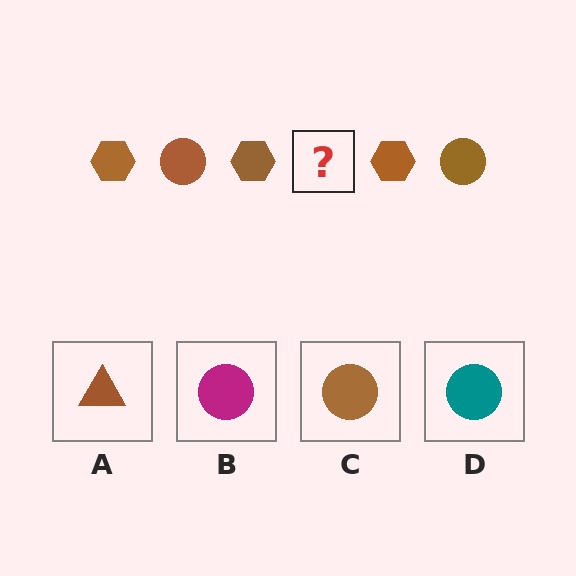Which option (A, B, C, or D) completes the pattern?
C.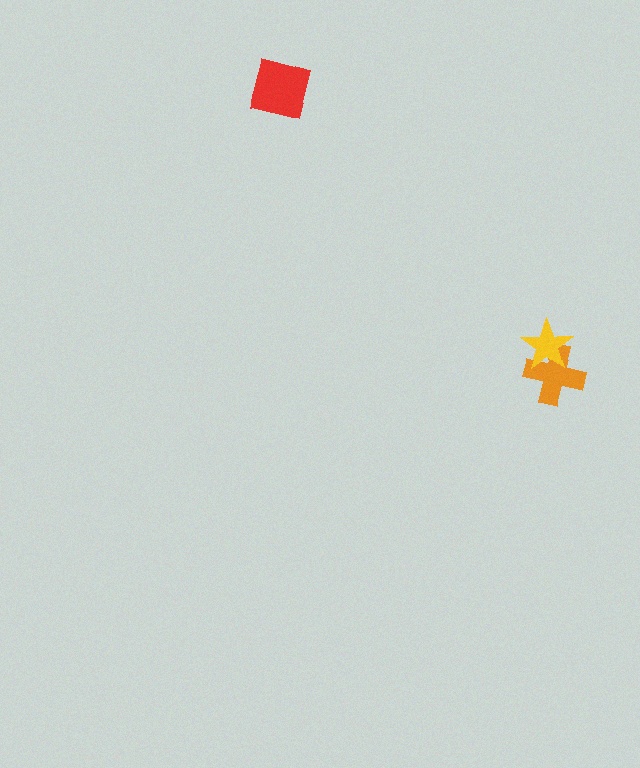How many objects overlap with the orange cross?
1 object overlaps with the orange cross.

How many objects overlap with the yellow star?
1 object overlaps with the yellow star.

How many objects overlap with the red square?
0 objects overlap with the red square.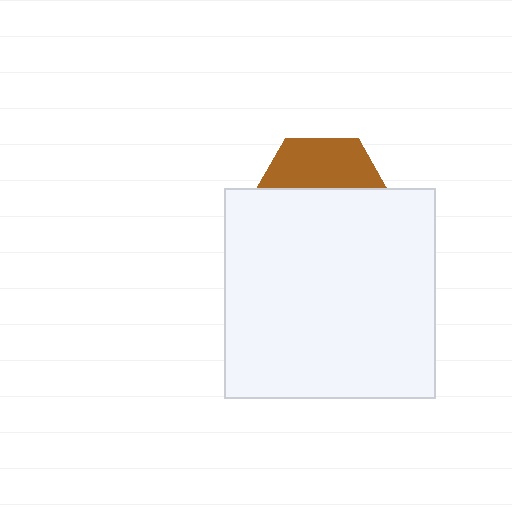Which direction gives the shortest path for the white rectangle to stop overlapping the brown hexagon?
Moving down gives the shortest separation.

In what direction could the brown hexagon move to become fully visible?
The brown hexagon could move up. That would shift it out from behind the white rectangle entirely.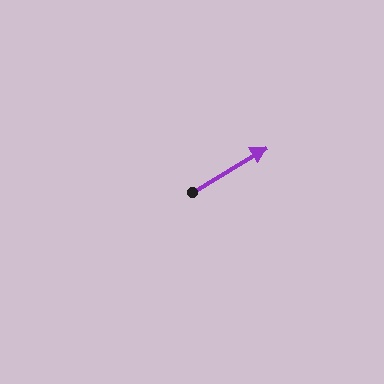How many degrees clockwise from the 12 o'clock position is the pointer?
Approximately 59 degrees.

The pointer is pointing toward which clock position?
Roughly 2 o'clock.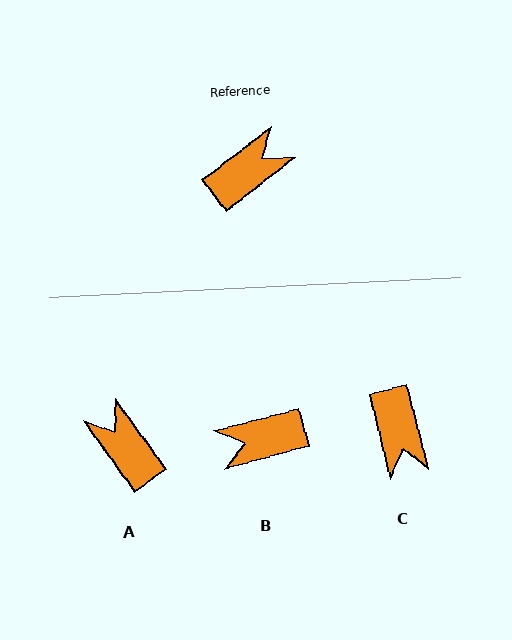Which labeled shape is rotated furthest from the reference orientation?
B, about 158 degrees away.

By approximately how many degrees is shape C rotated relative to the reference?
Approximately 113 degrees clockwise.